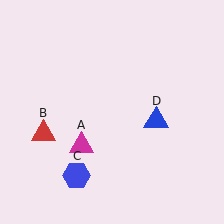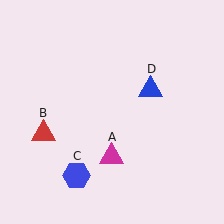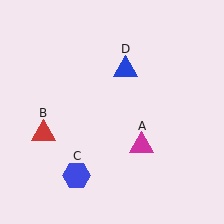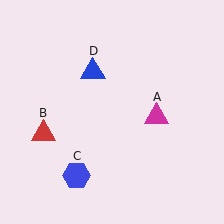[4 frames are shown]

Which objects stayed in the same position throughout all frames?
Red triangle (object B) and blue hexagon (object C) remained stationary.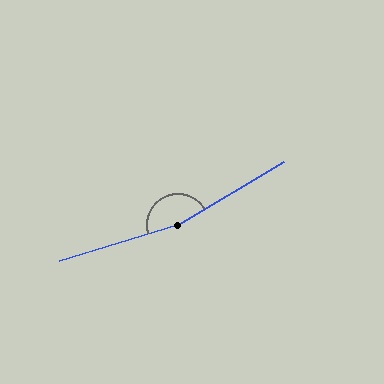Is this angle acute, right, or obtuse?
It is obtuse.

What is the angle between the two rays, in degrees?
Approximately 166 degrees.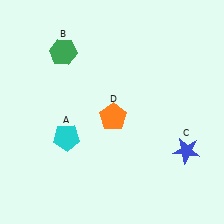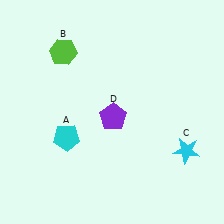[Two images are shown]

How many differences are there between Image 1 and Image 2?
There are 3 differences between the two images.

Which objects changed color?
B changed from green to lime. C changed from blue to cyan. D changed from orange to purple.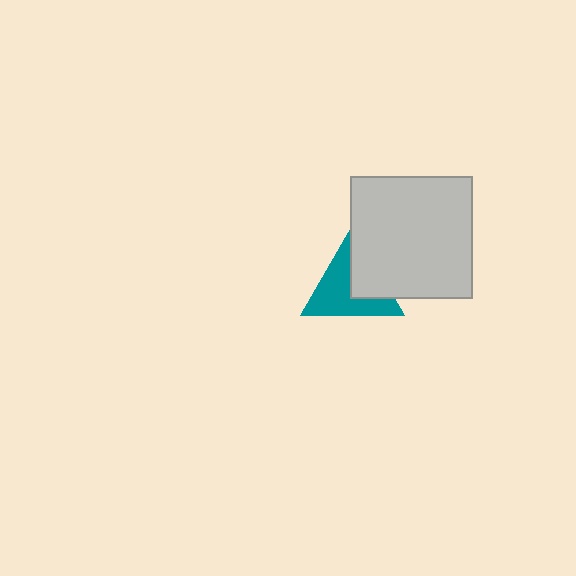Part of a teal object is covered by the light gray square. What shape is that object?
It is a triangle.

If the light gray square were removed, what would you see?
You would see the complete teal triangle.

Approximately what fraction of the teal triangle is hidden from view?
Roughly 39% of the teal triangle is hidden behind the light gray square.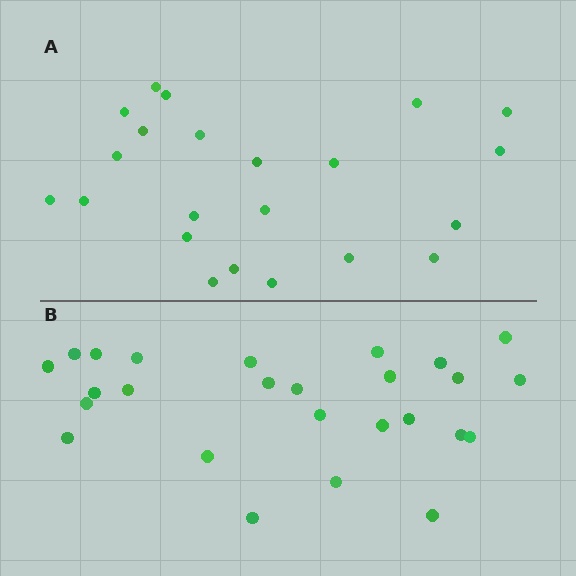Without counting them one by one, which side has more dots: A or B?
Region B (the bottom region) has more dots.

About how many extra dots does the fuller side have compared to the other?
Region B has about 4 more dots than region A.